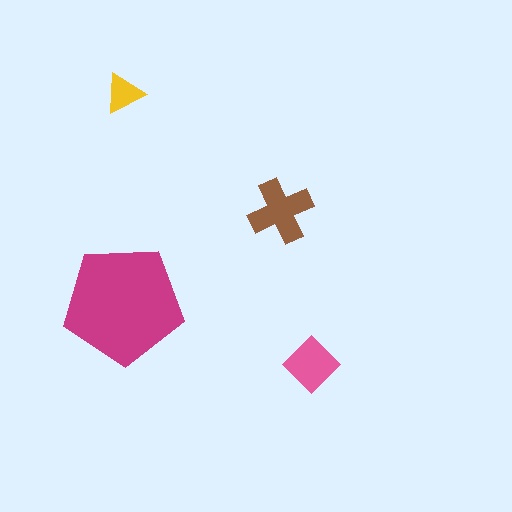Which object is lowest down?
The pink diamond is bottommost.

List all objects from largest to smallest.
The magenta pentagon, the brown cross, the pink diamond, the yellow triangle.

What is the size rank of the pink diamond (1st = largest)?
3rd.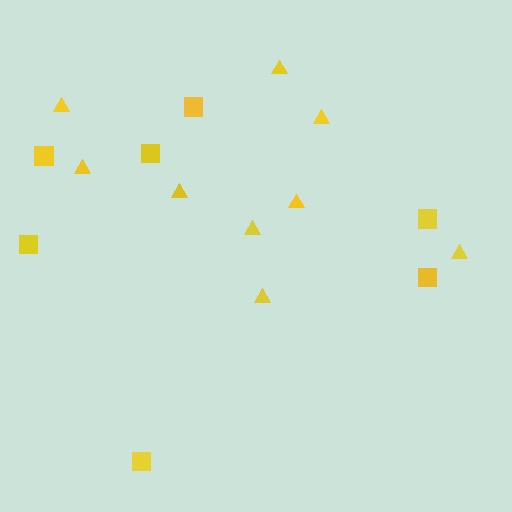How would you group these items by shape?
There are 2 groups: one group of triangles (9) and one group of squares (7).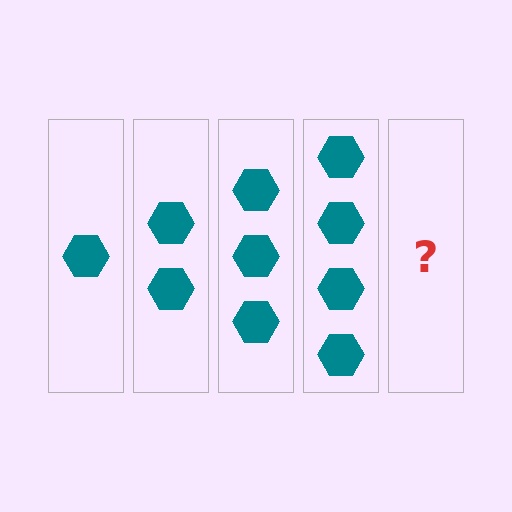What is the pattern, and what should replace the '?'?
The pattern is that each step adds one more hexagon. The '?' should be 5 hexagons.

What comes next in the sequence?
The next element should be 5 hexagons.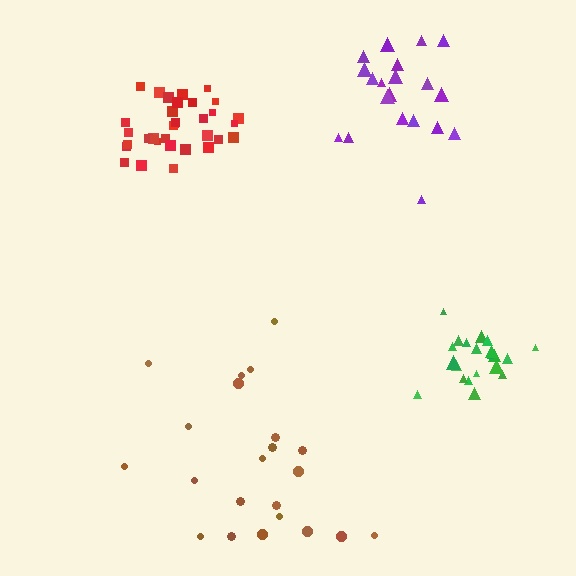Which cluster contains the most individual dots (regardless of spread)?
Red (34).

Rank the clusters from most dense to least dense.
green, red, purple, brown.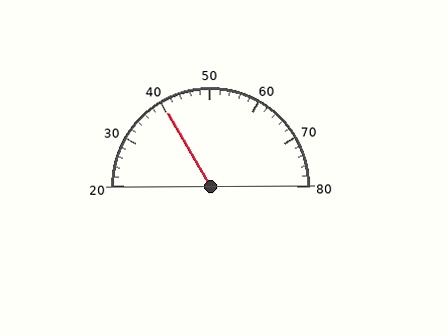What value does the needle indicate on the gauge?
The needle indicates approximately 40.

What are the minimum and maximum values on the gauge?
The gauge ranges from 20 to 80.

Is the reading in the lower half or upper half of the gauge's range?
The reading is in the lower half of the range (20 to 80).